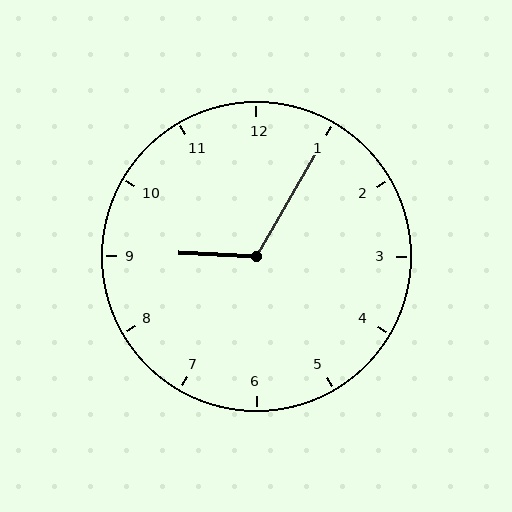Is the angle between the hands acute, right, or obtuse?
It is obtuse.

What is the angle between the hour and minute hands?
Approximately 118 degrees.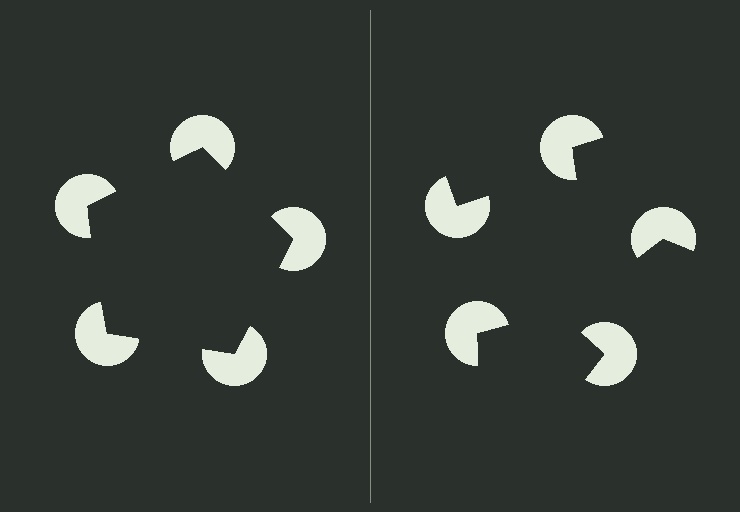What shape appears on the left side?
An illusory pentagon.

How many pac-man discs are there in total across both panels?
10 — 5 on each side.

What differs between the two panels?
The pac-man discs are positioned identically on both sides; only the wedge orientations differ. On the left they align to a pentagon; on the right they are misaligned.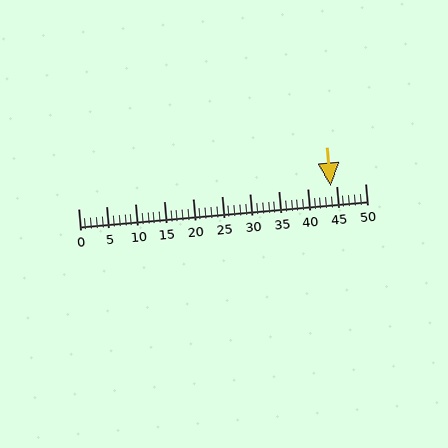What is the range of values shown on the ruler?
The ruler shows values from 0 to 50.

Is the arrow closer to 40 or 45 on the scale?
The arrow is closer to 45.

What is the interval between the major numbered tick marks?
The major tick marks are spaced 5 units apart.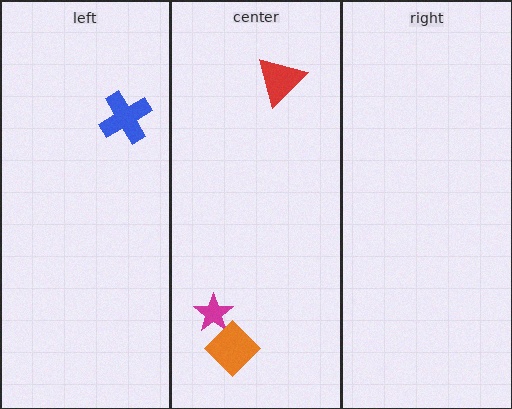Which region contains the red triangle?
The center region.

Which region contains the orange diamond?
The center region.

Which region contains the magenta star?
The center region.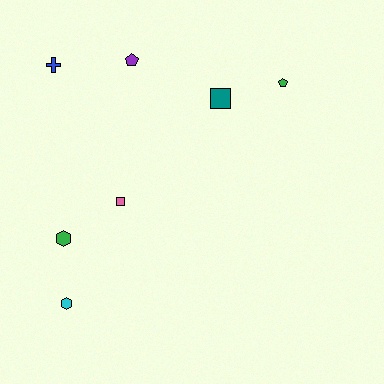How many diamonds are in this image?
There are no diamonds.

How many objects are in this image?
There are 7 objects.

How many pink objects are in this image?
There is 1 pink object.